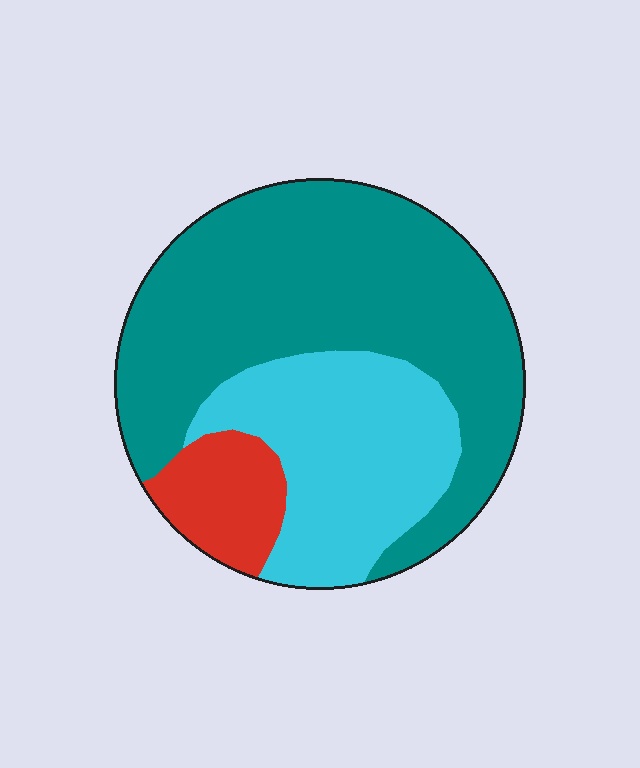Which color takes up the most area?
Teal, at roughly 60%.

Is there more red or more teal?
Teal.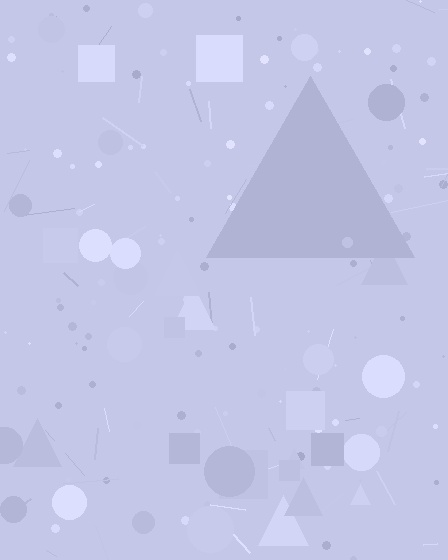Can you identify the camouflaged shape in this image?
The camouflaged shape is a triangle.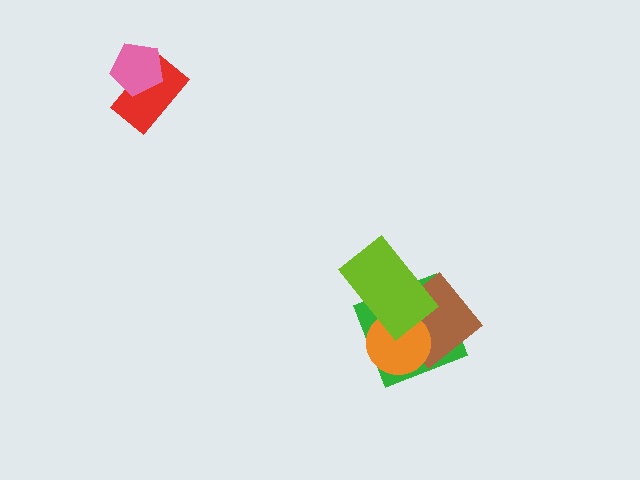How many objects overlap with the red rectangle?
1 object overlaps with the red rectangle.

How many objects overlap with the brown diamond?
3 objects overlap with the brown diamond.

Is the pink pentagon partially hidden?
No, no other shape covers it.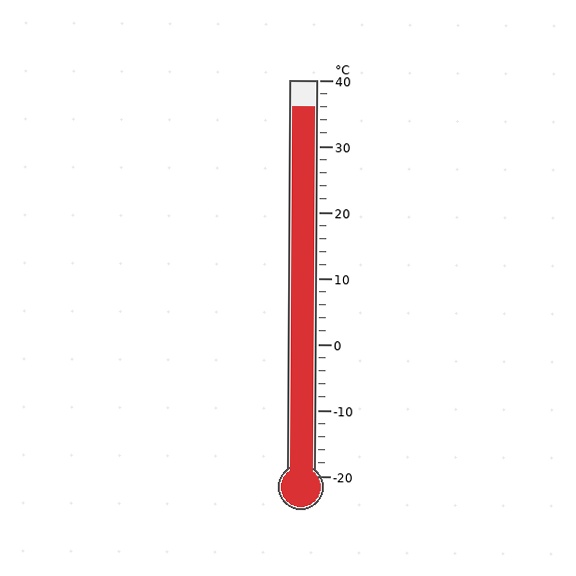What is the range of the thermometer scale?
The thermometer scale ranges from -20°C to 40°C.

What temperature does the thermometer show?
The thermometer shows approximately 36°C.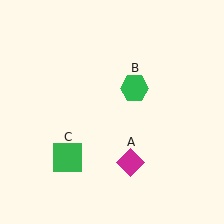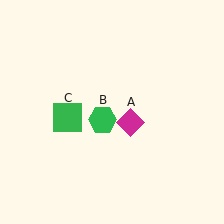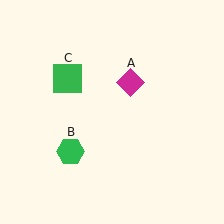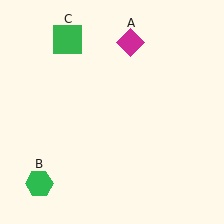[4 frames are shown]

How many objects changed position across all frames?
3 objects changed position: magenta diamond (object A), green hexagon (object B), green square (object C).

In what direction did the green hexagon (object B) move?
The green hexagon (object B) moved down and to the left.